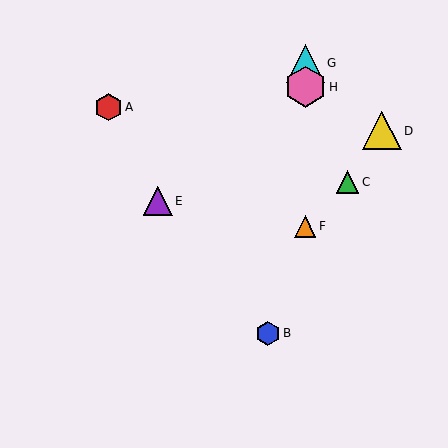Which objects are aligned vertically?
Objects F, G, H are aligned vertically.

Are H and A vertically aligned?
No, H is at x≈305 and A is at x≈108.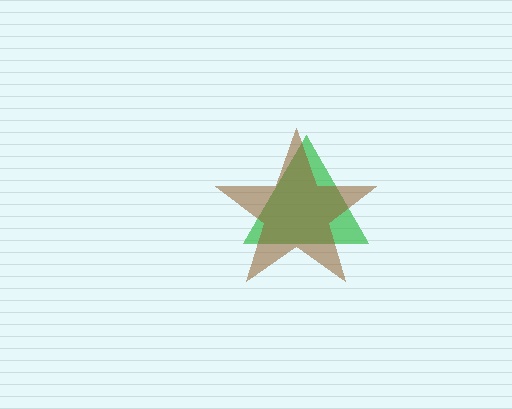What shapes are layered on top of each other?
The layered shapes are: a green triangle, a brown star.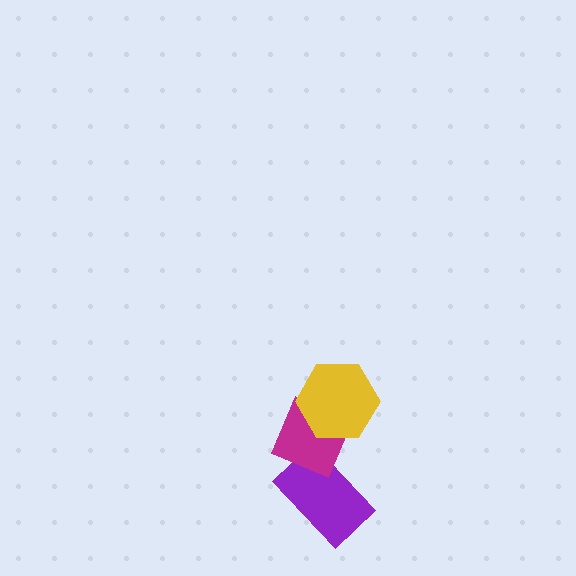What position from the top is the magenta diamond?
The magenta diamond is 2nd from the top.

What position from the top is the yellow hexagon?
The yellow hexagon is 1st from the top.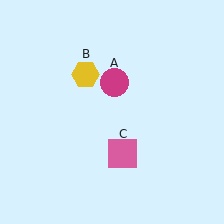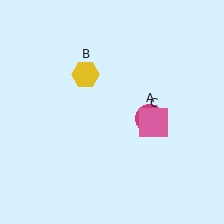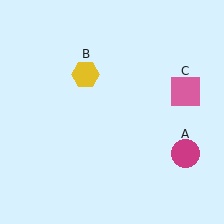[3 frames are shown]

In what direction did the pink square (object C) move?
The pink square (object C) moved up and to the right.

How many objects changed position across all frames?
2 objects changed position: magenta circle (object A), pink square (object C).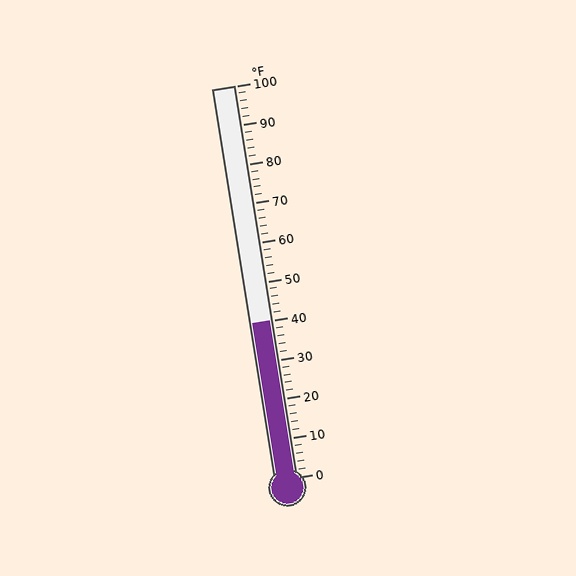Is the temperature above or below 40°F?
The temperature is at 40°F.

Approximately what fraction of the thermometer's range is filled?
The thermometer is filled to approximately 40% of its range.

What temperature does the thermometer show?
The thermometer shows approximately 40°F.